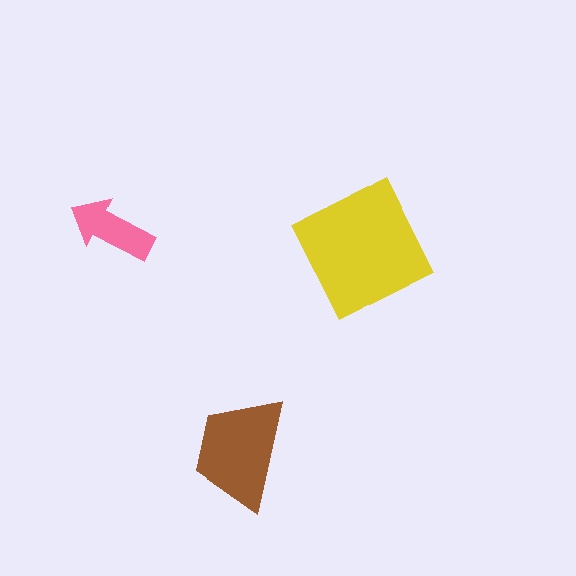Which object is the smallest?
The pink arrow.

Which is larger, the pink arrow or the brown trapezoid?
The brown trapezoid.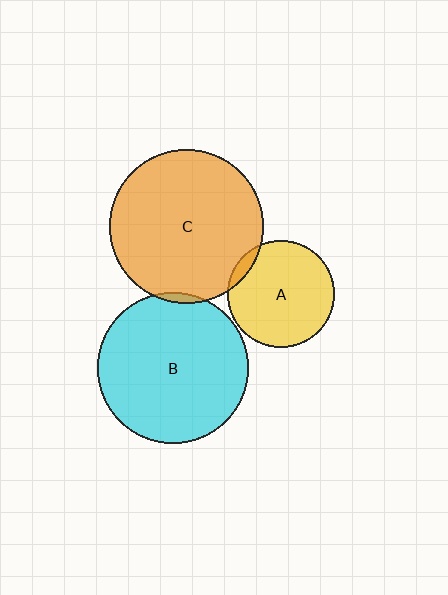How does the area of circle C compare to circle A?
Approximately 2.1 times.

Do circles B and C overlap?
Yes.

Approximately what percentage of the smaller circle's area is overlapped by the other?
Approximately 5%.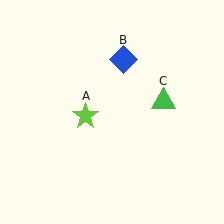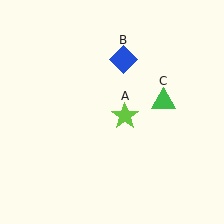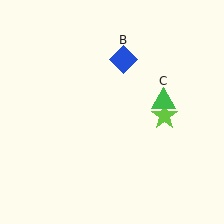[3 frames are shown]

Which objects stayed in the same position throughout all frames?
Blue diamond (object B) and green triangle (object C) remained stationary.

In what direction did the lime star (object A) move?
The lime star (object A) moved right.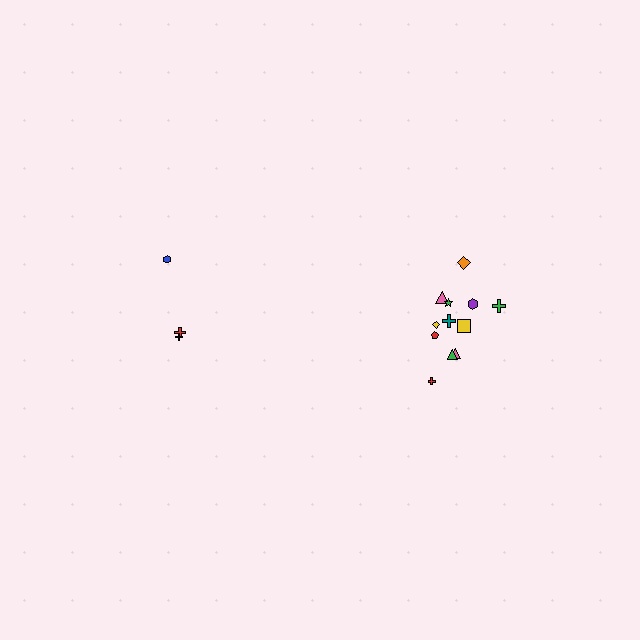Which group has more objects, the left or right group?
The right group.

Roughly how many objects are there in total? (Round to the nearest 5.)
Roughly 15 objects in total.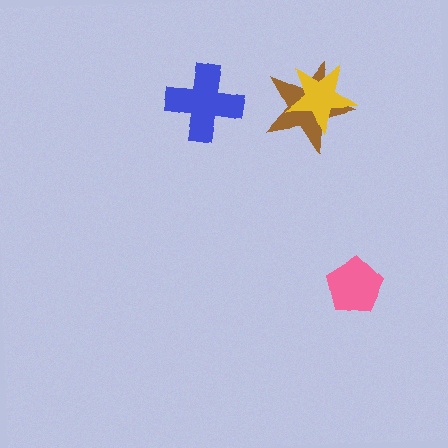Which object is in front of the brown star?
The yellow star is in front of the brown star.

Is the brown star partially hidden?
Yes, it is partially covered by another shape.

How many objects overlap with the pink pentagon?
0 objects overlap with the pink pentagon.